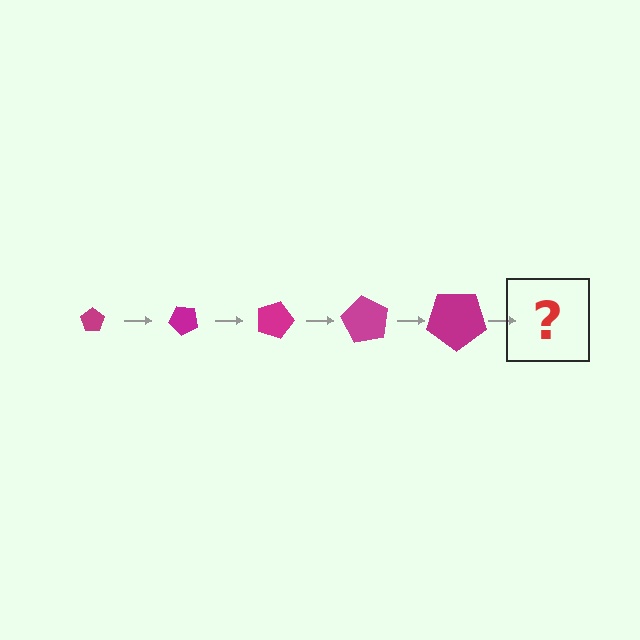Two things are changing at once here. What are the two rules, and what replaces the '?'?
The two rules are that the pentagon grows larger each step and it rotates 45 degrees each step. The '?' should be a pentagon, larger than the previous one and rotated 225 degrees from the start.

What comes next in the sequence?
The next element should be a pentagon, larger than the previous one and rotated 225 degrees from the start.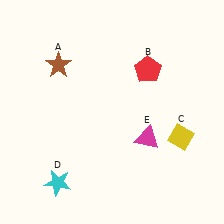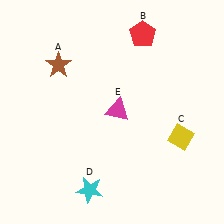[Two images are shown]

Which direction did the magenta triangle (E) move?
The magenta triangle (E) moved left.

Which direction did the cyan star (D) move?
The cyan star (D) moved right.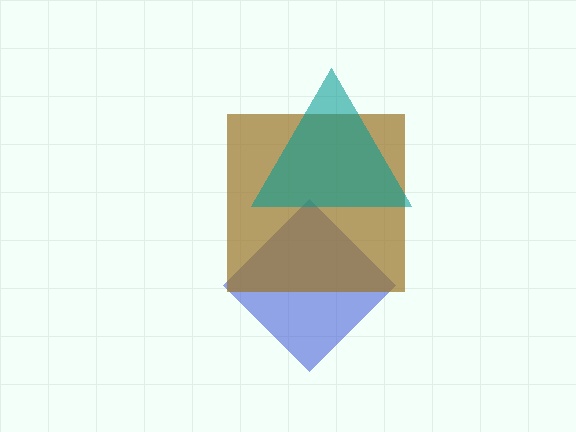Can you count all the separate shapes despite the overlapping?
Yes, there are 3 separate shapes.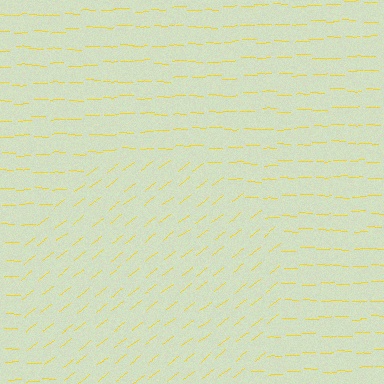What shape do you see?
I see a circle.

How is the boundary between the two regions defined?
The boundary is defined purely by a change in line orientation (approximately 38 degrees difference). All lines are the same color and thickness.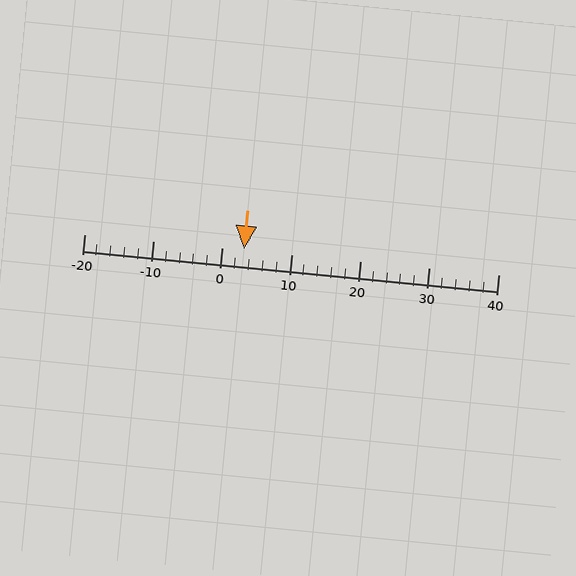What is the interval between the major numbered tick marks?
The major tick marks are spaced 10 units apart.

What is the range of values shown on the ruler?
The ruler shows values from -20 to 40.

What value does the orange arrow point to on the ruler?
The orange arrow points to approximately 3.